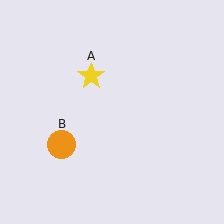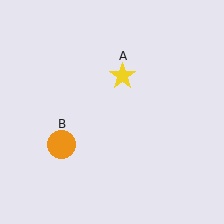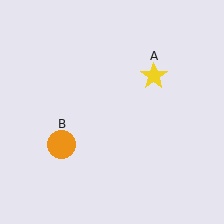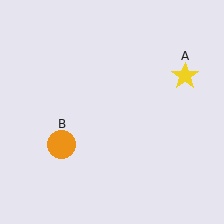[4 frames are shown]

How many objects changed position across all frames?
1 object changed position: yellow star (object A).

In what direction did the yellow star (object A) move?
The yellow star (object A) moved right.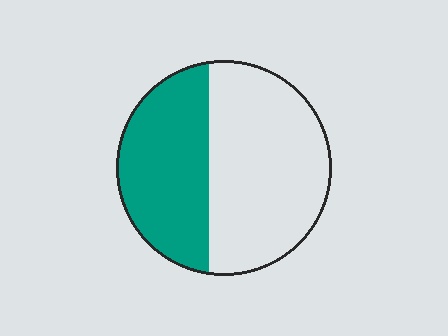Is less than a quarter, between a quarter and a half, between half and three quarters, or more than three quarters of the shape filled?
Between a quarter and a half.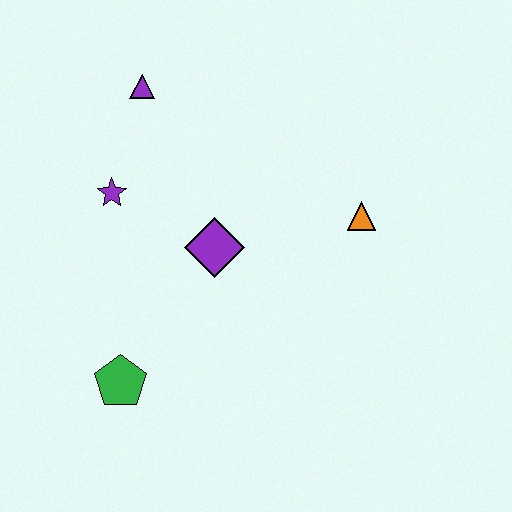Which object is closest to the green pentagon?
The purple diamond is closest to the green pentagon.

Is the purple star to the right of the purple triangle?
No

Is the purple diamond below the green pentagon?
No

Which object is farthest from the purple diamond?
The purple triangle is farthest from the purple diamond.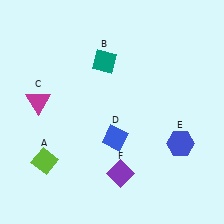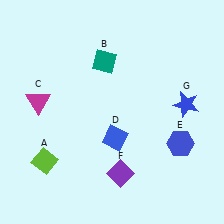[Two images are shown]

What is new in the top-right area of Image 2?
A blue star (G) was added in the top-right area of Image 2.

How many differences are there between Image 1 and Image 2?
There is 1 difference between the two images.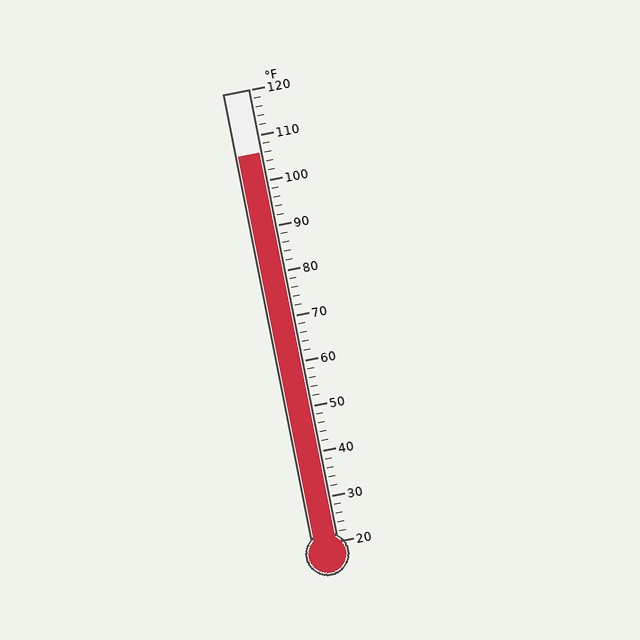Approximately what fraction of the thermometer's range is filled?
The thermometer is filled to approximately 85% of its range.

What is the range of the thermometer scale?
The thermometer scale ranges from 20°F to 120°F.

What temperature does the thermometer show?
The thermometer shows approximately 106°F.